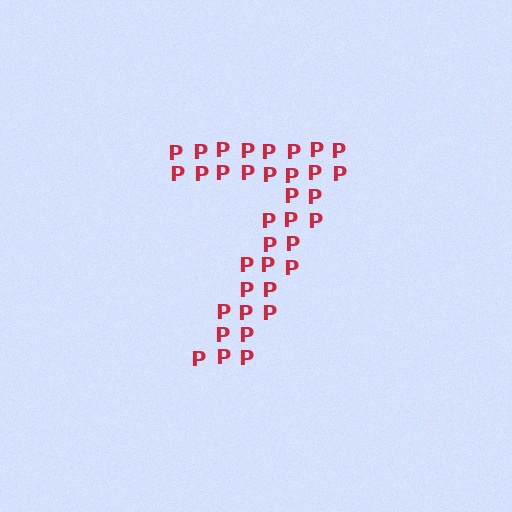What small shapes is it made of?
It is made of small letter P's.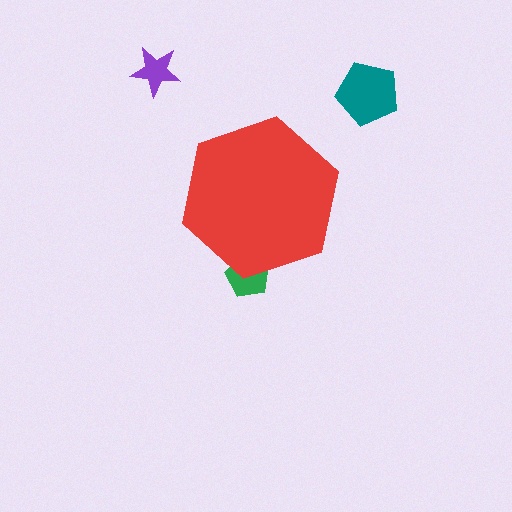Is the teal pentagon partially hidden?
No, the teal pentagon is fully visible.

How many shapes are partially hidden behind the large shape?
1 shape is partially hidden.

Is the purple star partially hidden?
No, the purple star is fully visible.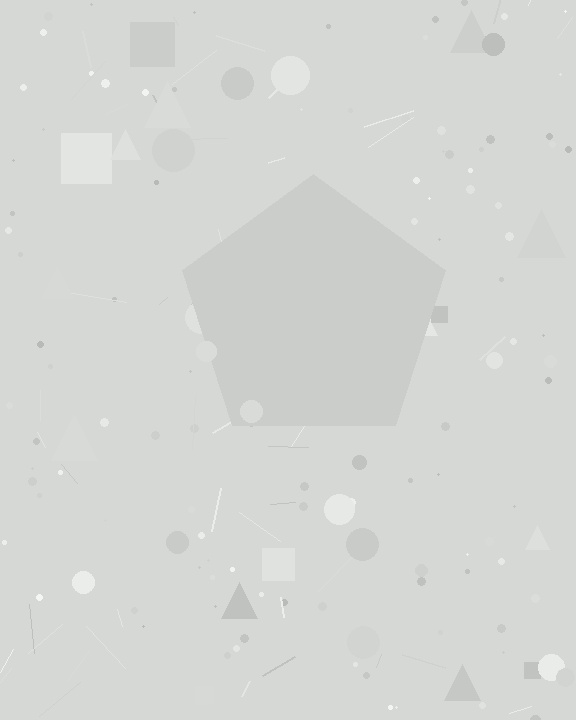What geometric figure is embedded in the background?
A pentagon is embedded in the background.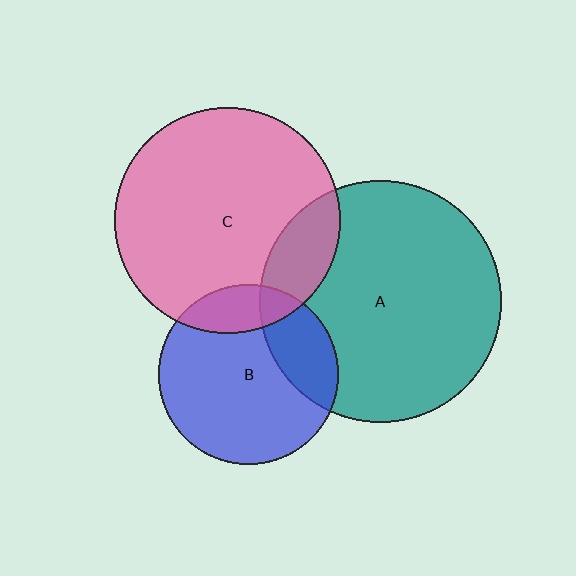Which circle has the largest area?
Circle A (teal).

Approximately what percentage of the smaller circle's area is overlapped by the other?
Approximately 15%.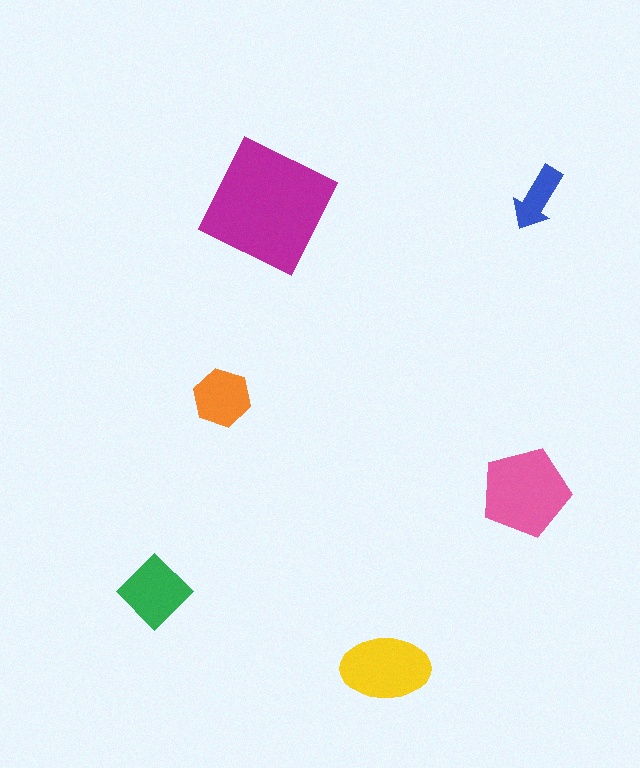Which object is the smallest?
The blue arrow.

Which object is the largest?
The magenta square.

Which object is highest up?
The blue arrow is topmost.